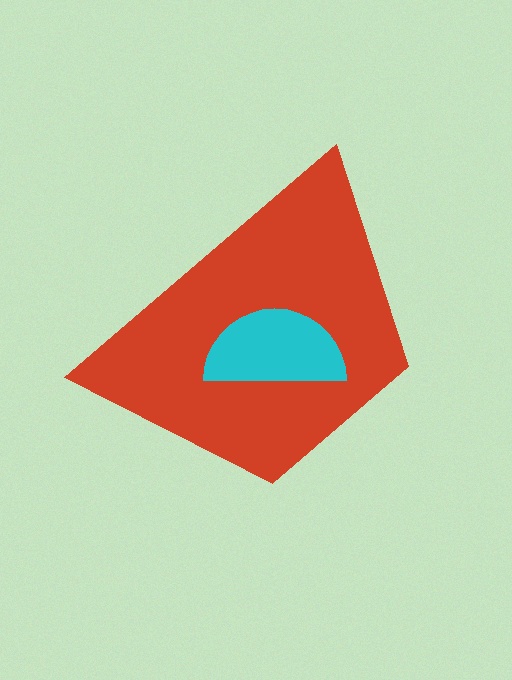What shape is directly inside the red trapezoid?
The cyan semicircle.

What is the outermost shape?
The red trapezoid.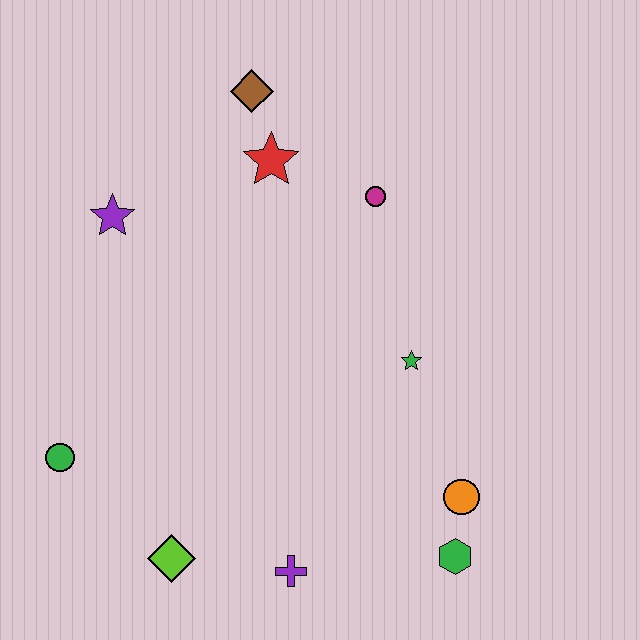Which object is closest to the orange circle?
The green hexagon is closest to the orange circle.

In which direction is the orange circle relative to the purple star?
The orange circle is to the right of the purple star.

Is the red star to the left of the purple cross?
Yes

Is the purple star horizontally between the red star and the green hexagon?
No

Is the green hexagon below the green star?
Yes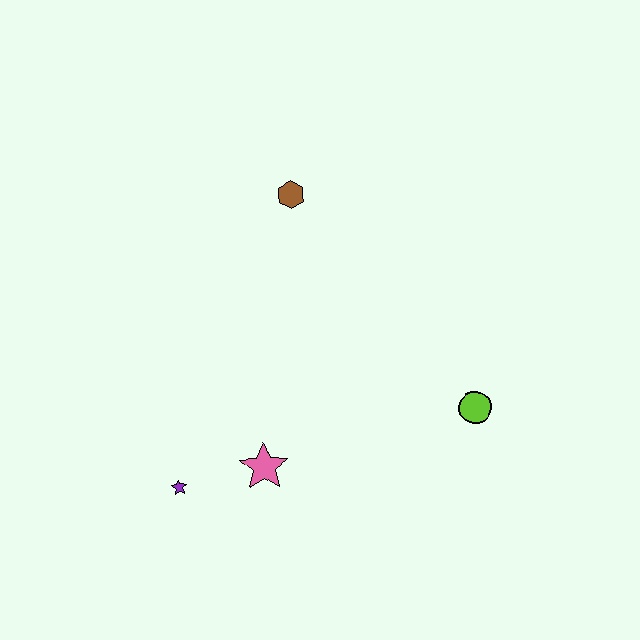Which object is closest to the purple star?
The pink star is closest to the purple star.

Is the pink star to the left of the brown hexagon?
Yes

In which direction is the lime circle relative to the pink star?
The lime circle is to the right of the pink star.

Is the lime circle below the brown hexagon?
Yes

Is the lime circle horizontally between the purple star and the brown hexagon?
No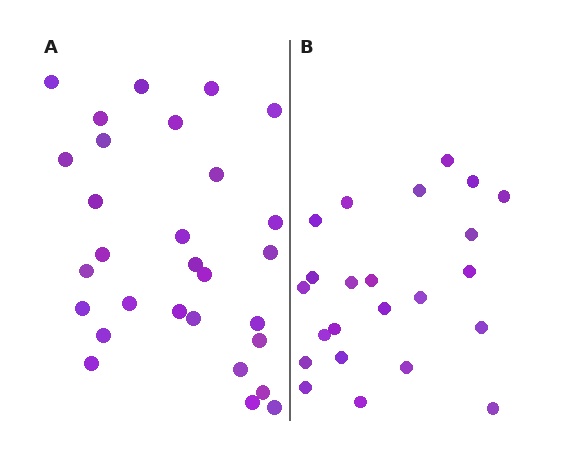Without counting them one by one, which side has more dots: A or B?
Region A (the left region) has more dots.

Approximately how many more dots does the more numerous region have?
Region A has about 6 more dots than region B.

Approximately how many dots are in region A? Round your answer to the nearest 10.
About 30 dots. (The exact count is 29, which rounds to 30.)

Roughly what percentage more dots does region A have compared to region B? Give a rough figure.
About 25% more.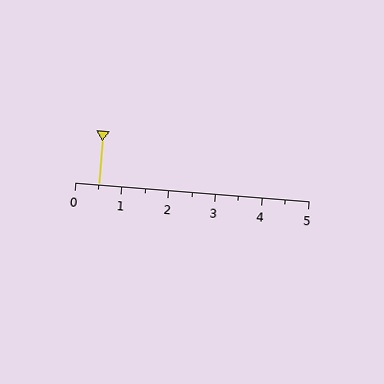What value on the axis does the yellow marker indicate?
The marker indicates approximately 0.5.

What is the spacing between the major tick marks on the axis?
The major ticks are spaced 1 apart.